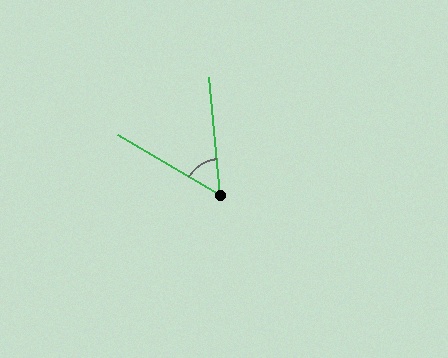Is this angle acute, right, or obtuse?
It is acute.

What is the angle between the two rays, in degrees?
Approximately 54 degrees.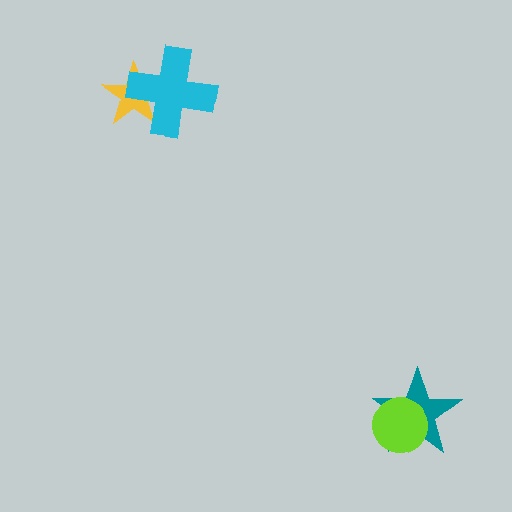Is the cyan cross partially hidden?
No, no other shape covers it.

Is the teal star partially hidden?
Yes, it is partially covered by another shape.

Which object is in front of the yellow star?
The cyan cross is in front of the yellow star.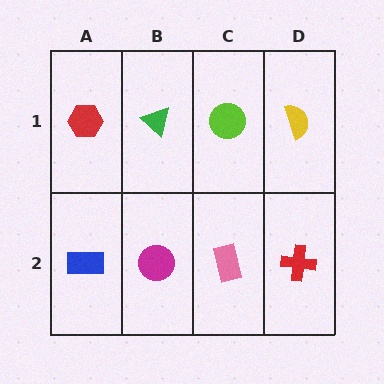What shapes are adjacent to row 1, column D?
A red cross (row 2, column D), a lime circle (row 1, column C).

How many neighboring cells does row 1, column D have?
2.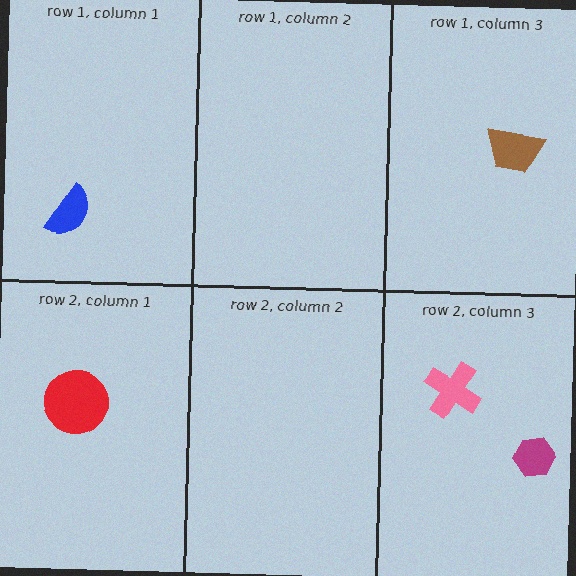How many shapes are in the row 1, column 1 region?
1.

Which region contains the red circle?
The row 2, column 1 region.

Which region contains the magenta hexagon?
The row 2, column 3 region.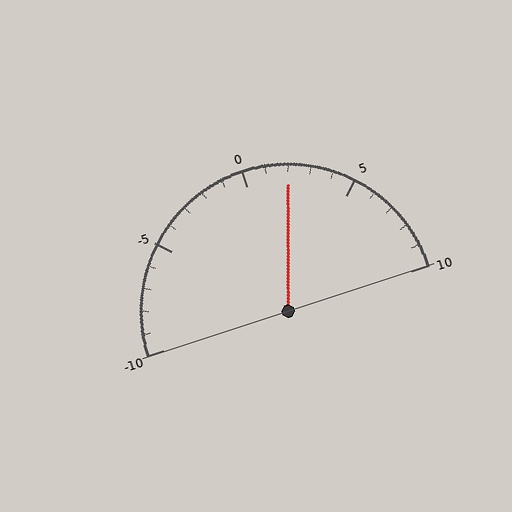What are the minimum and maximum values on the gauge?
The gauge ranges from -10 to 10.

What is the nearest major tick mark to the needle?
The nearest major tick mark is 0.